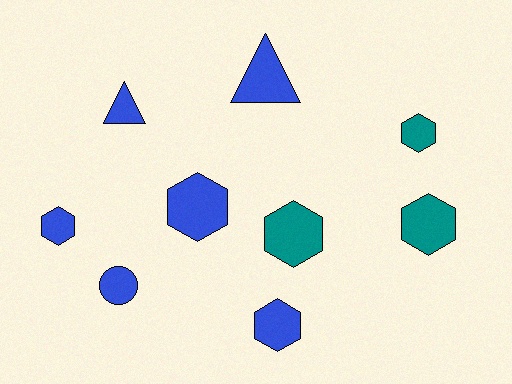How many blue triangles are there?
There are 2 blue triangles.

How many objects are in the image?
There are 9 objects.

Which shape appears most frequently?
Hexagon, with 6 objects.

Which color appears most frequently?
Blue, with 6 objects.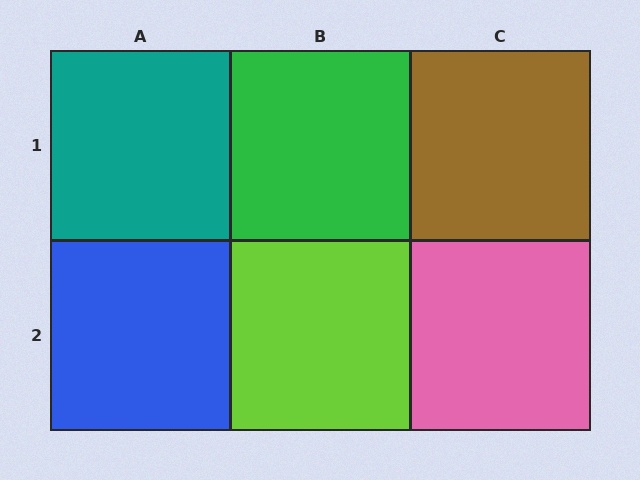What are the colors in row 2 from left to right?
Blue, lime, pink.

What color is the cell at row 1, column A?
Teal.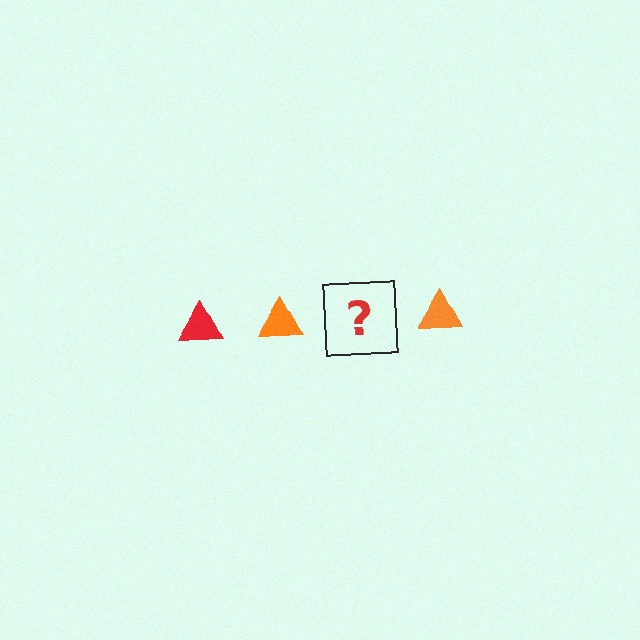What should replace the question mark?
The question mark should be replaced with a red triangle.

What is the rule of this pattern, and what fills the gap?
The rule is that the pattern cycles through red, orange triangles. The gap should be filled with a red triangle.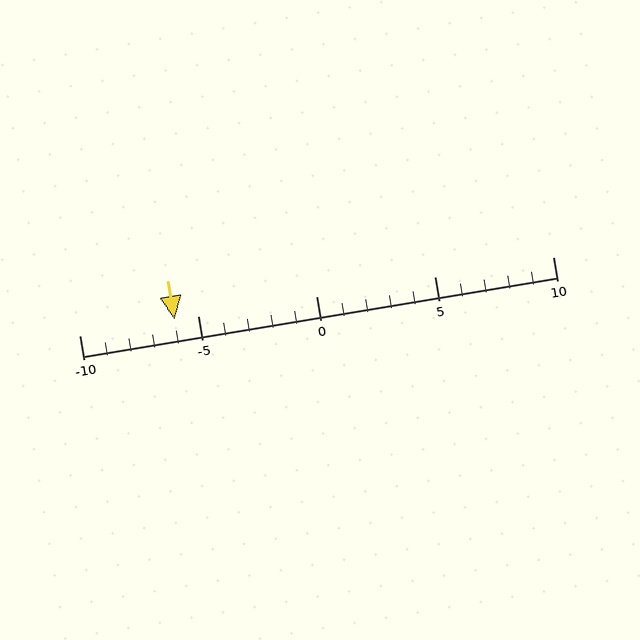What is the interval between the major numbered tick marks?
The major tick marks are spaced 5 units apart.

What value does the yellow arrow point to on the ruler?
The yellow arrow points to approximately -6.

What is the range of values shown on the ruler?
The ruler shows values from -10 to 10.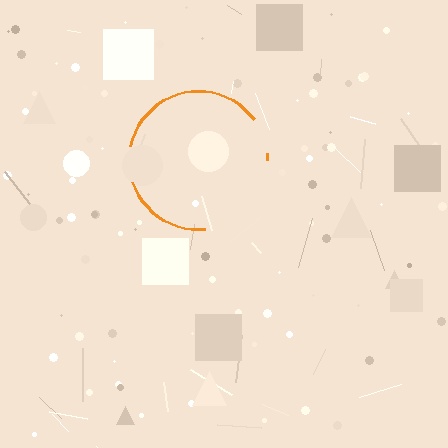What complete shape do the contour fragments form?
The contour fragments form a circle.